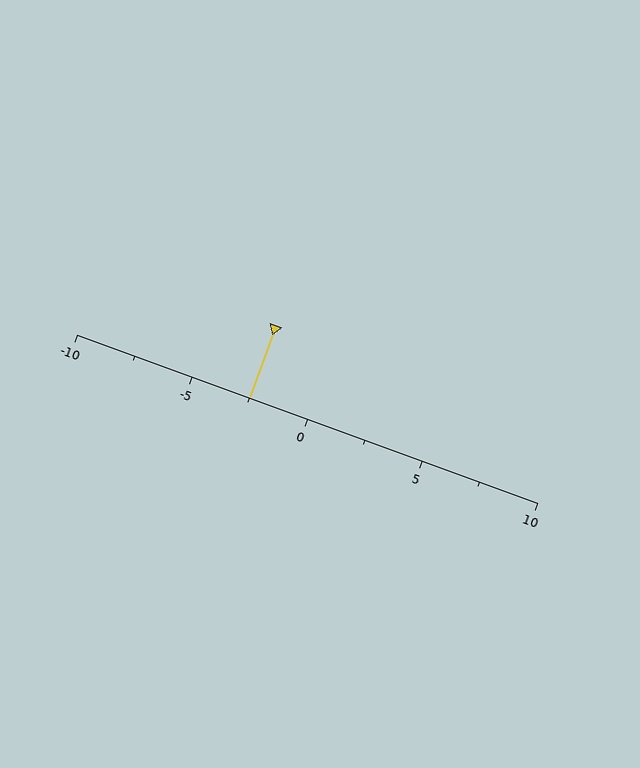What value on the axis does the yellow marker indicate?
The marker indicates approximately -2.5.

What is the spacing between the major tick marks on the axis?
The major ticks are spaced 5 apart.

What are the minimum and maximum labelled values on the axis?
The axis runs from -10 to 10.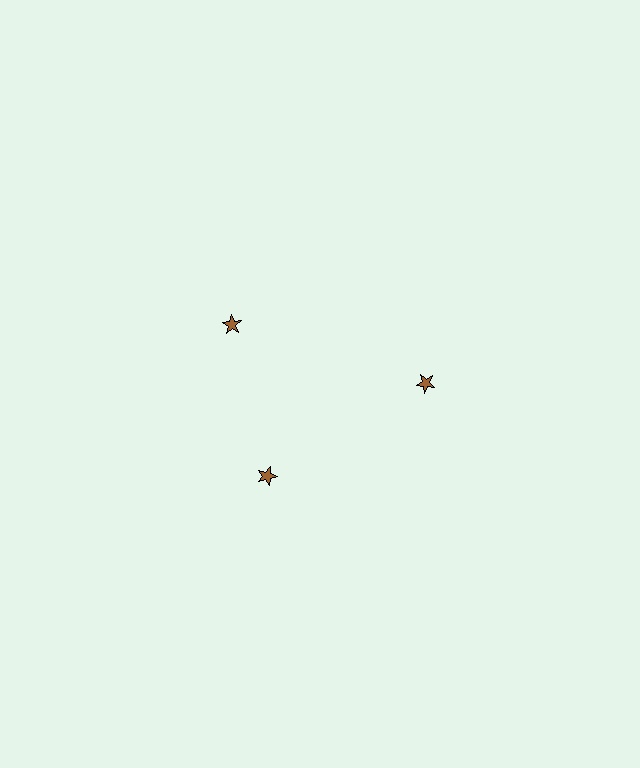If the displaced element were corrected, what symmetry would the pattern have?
It would have 3-fold rotational symmetry — the pattern would map onto itself every 120 degrees.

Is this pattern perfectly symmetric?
No. The 3 brown stars are arranged in a ring, but one element near the 11 o'clock position is rotated out of alignment along the ring, breaking the 3-fold rotational symmetry.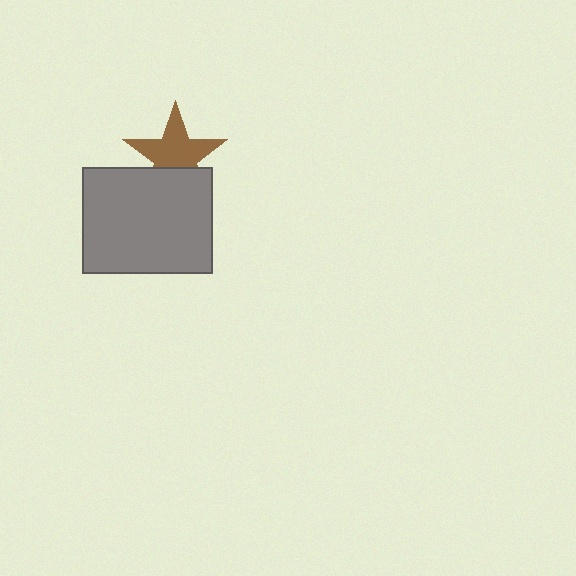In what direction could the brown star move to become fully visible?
The brown star could move up. That would shift it out from behind the gray rectangle entirely.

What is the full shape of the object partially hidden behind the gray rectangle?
The partially hidden object is a brown star.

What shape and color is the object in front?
The object in front is a gray rectangle.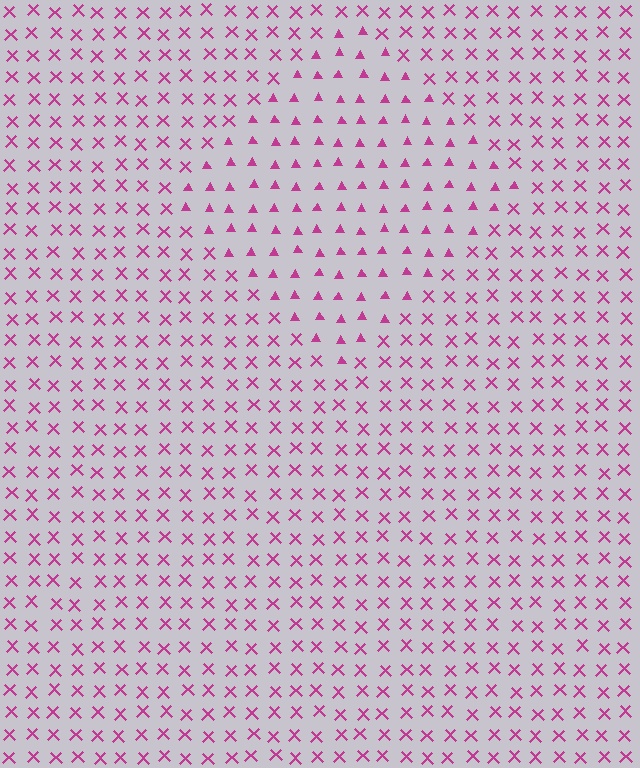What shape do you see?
I see a diamond.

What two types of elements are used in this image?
The image uses triangles inside the diamond region and X marks outside it.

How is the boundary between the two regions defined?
The boundary is defined by a change in element shape: triangles inside vs. X marks outside. All elements share the same color and spacing.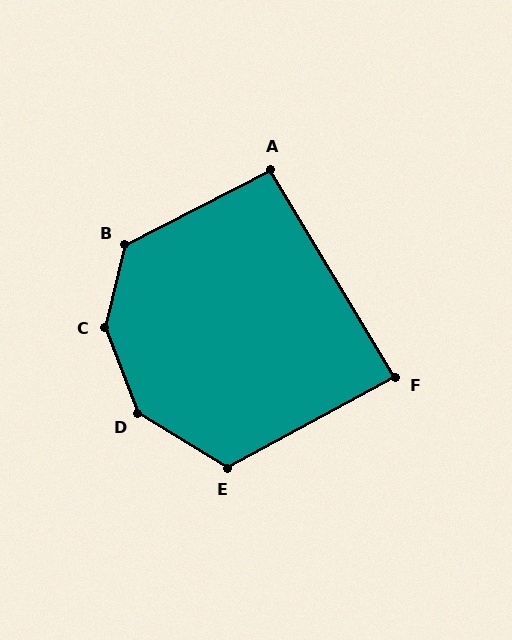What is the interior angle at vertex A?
Approximately 94 degrees (approximately right).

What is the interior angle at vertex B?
Approximately 131 degrees (obtuse).